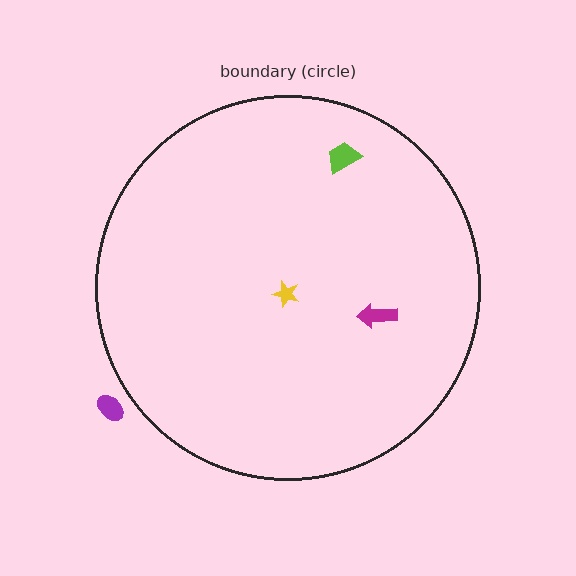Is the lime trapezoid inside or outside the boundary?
Inside.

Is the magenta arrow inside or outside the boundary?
Inside.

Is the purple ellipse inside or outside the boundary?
Outside.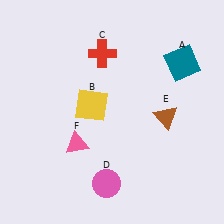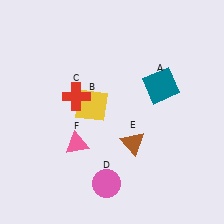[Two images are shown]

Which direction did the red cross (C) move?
The red cross (C) moved down.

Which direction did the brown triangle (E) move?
The brown triangle (E) moved left.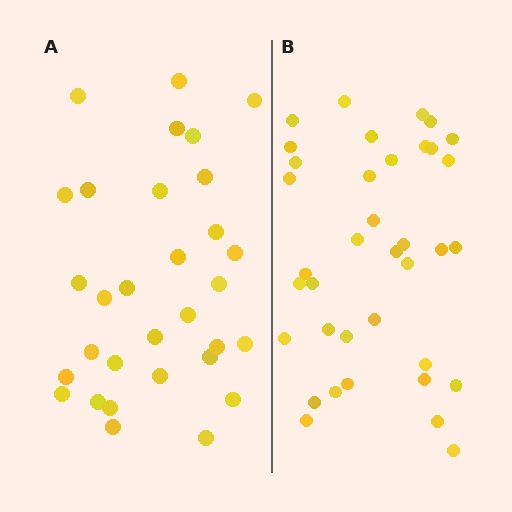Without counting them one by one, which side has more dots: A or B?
Region B (the right region) has more dots.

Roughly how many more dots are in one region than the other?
Region B has about 6 more dots than region A.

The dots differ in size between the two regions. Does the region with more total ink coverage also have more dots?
No. Region A has more total ink coverage because its dots are larger, but region B actually contains more individual dots. Total area can be misleading — the number of items is what matters here.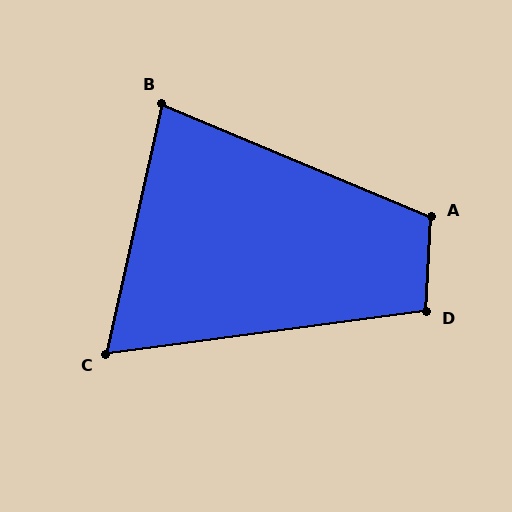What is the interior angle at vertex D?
Approximately 100 degrees (obtuse).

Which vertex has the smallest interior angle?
C, at approximately 70 degrees.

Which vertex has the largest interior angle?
A, at approximately 110 degrees.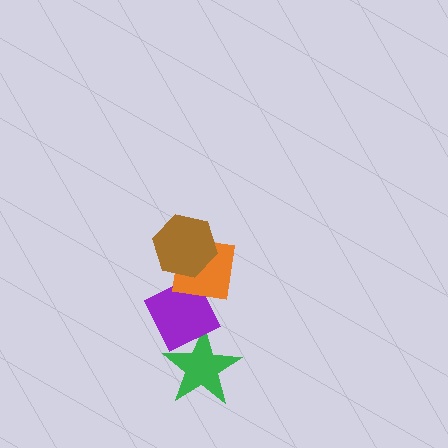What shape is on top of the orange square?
The brown hexagon is on top of the orange square.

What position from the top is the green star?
The green star is 4th from the top.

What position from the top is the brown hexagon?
The brown hexagon is 1st from the top.